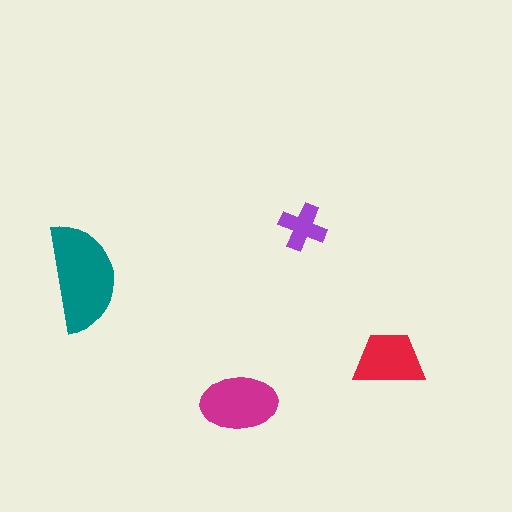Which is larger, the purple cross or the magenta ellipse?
The magenta ellipse.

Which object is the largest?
The teal semicircle.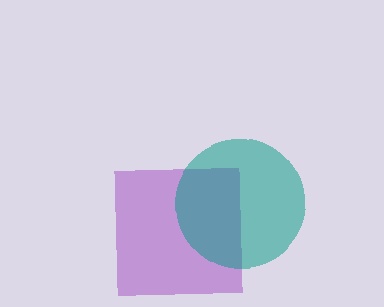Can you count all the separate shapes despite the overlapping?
Yes, there are 2 separate shapes.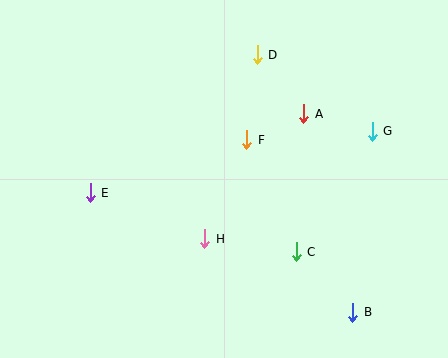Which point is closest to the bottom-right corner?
Point B is closest to the bottom-right corner.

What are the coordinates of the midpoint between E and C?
The midpoint between E and C is at (193, 222).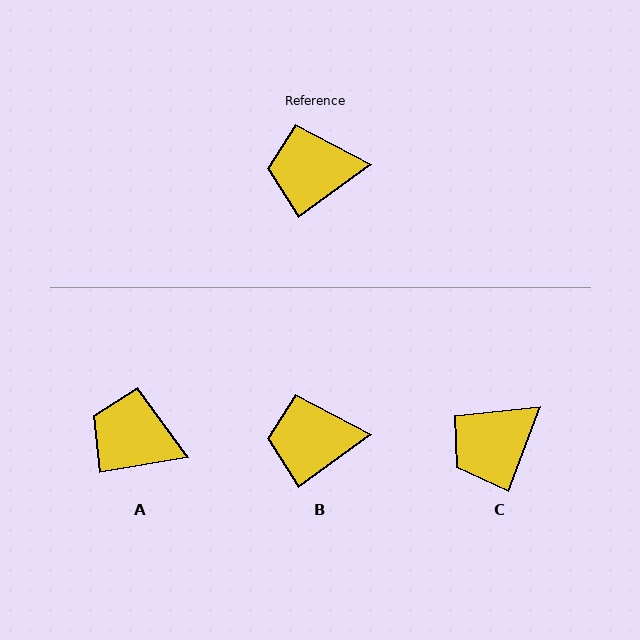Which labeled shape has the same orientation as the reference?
B.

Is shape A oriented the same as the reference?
No, it is off by about 26 degrees.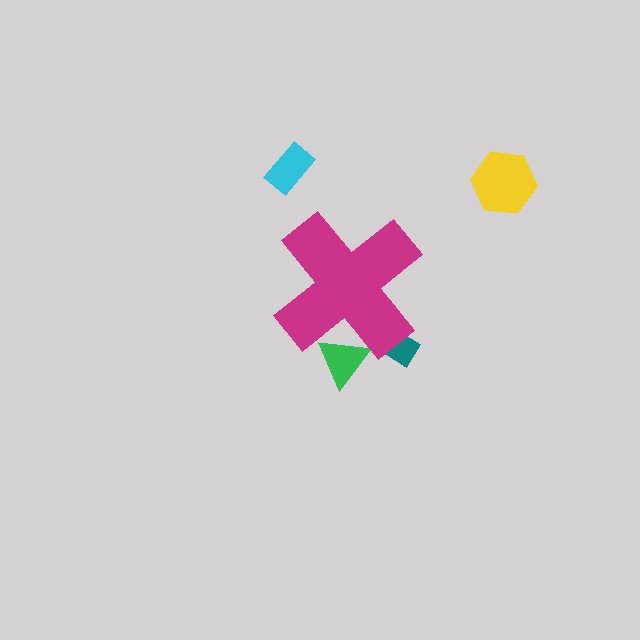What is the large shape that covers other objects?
A magenta cross.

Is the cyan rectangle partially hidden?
No, the cyan rectangle is fully visible.